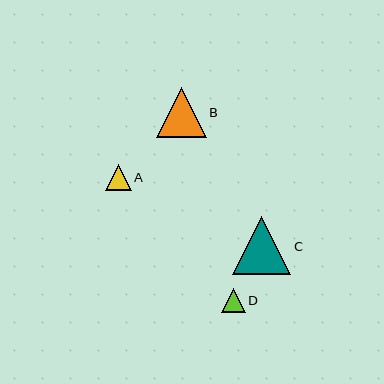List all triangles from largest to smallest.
From largest to smallest: C, B, A, D.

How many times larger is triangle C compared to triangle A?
Triangle C is approximately 2.2 times the size of triangle A.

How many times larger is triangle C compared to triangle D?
Triangle C is approximately 2.4 times the size of triangle D.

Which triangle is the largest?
Triangle C is the largest with a size of approximately 58 pixels.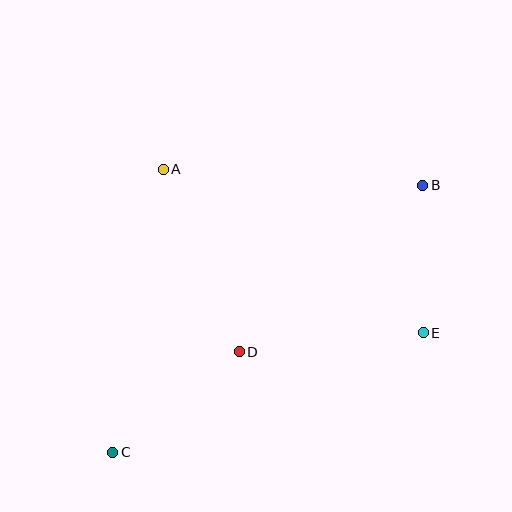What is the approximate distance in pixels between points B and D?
The distance between B and D is approximately 248 pixels.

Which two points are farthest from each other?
Points B and C are farthest from each other.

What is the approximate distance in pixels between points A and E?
The distance between A and E is approximately 307 pixels.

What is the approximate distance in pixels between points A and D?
The distance between A and D is approximately 198 pixels.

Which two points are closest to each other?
Points B and E are closest to each other.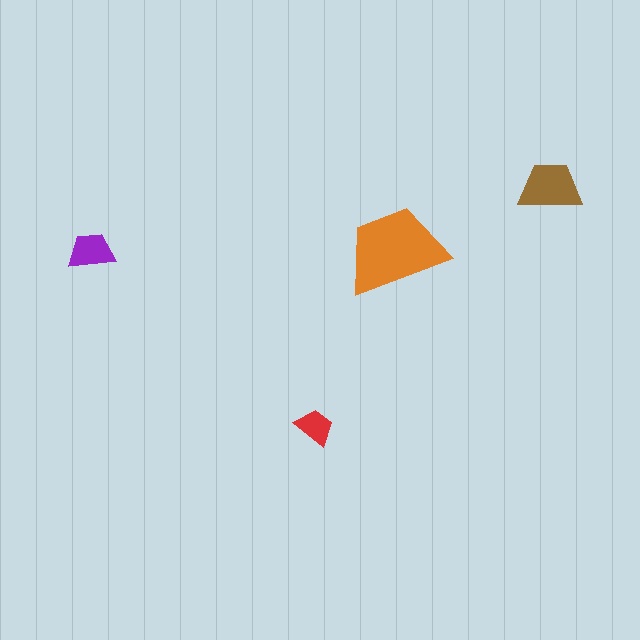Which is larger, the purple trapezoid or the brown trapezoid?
The brown one.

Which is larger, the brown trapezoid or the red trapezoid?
The brown one.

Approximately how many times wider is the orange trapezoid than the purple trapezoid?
About 2 times wider.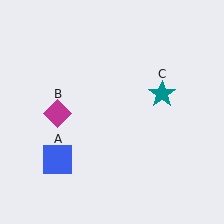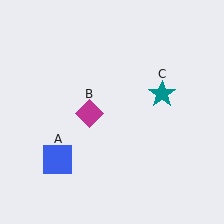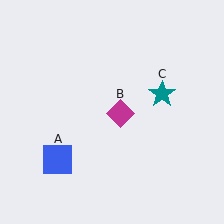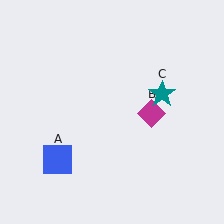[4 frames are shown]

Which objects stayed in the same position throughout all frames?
Blue square (object A) and teal star (object C) remained stationary.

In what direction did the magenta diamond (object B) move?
The magenta diamond (object B) moved right.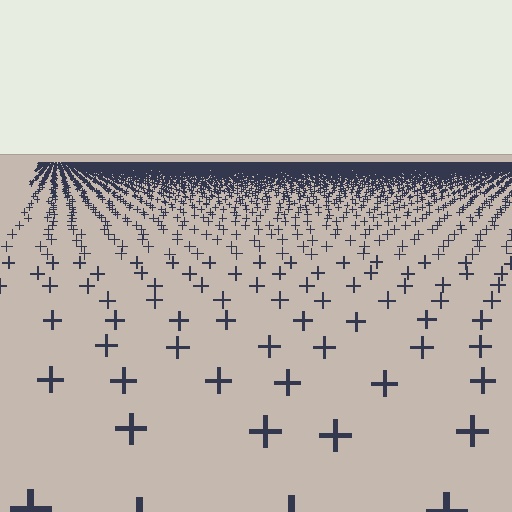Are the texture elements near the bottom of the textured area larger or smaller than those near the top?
Larger. Near the bottom, elements are closer to the viewer and appear at a bigger on-screen size.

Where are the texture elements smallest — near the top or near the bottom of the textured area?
Near the top.